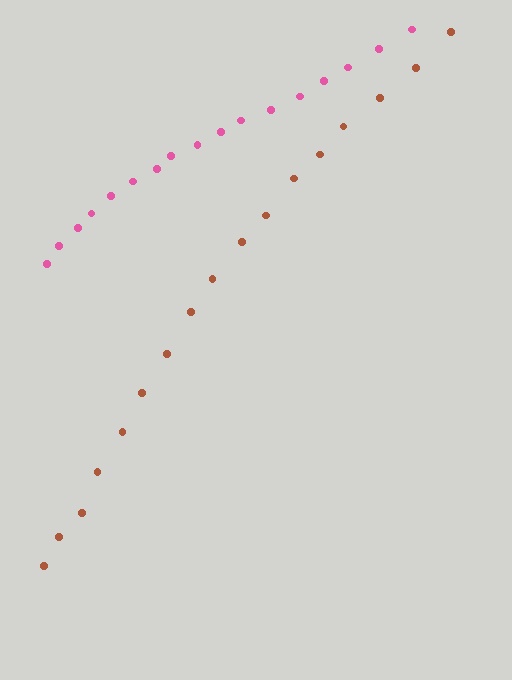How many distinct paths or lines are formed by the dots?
There are 2 distinct paths.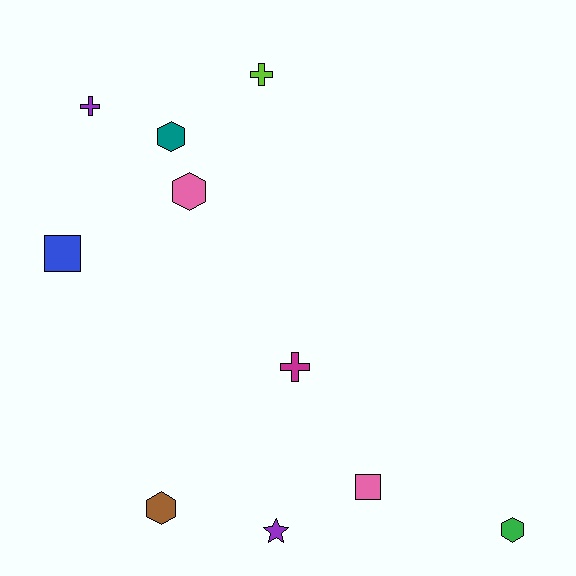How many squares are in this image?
There are 2 squares.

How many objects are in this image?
There are 10 objects.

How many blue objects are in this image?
There is 1 blue object.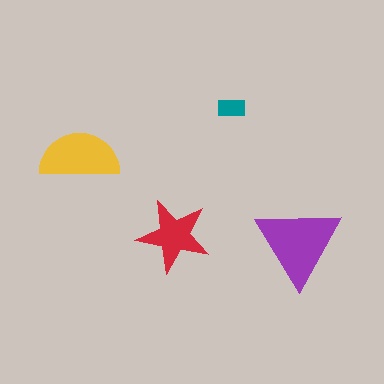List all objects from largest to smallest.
The purple triangle, the yellow semicircle, the red star, the teal rectangle.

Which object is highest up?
The teal rectangle is topmost.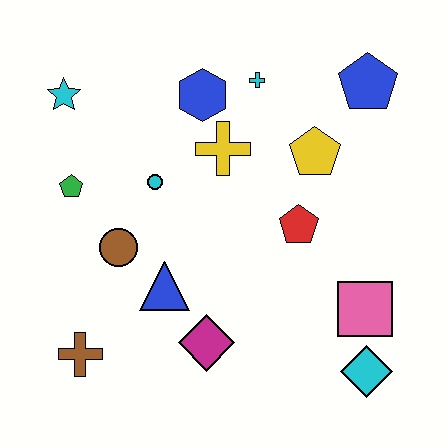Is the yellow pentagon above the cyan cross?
No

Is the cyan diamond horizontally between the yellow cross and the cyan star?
No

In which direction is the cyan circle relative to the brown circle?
The cyan circle is above the brown circle.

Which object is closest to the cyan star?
The green pentagon is closest to the cyan star.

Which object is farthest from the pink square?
The cyan star is farthest from the pink square.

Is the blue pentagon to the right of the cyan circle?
Yes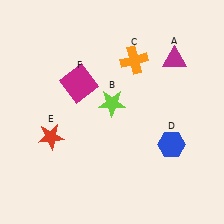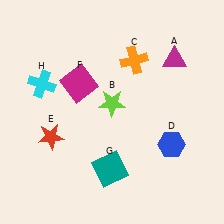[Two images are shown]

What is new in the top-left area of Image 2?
A cyan cross (H) was added in the top-left area of Image 2.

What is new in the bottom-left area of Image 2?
A teal square (G) was added in the bottom-left area of Image 2.